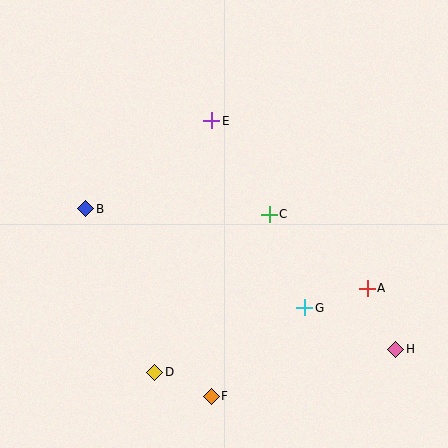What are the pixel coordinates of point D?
Point D is at (155, 372).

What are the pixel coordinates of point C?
Point C is at (269, 214).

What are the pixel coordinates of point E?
Point E is at (212, 121).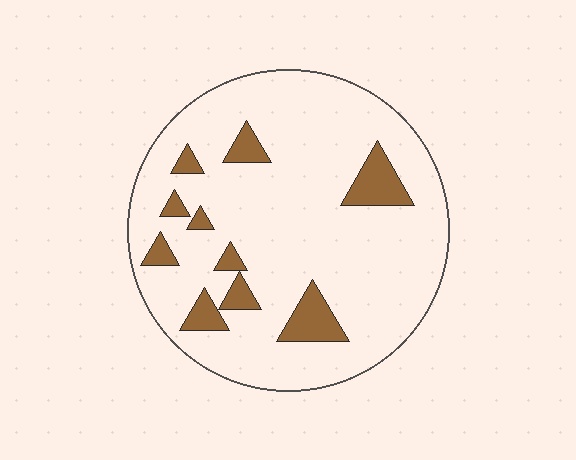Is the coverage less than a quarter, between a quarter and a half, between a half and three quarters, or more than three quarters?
Less than a quarter.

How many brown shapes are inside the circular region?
10.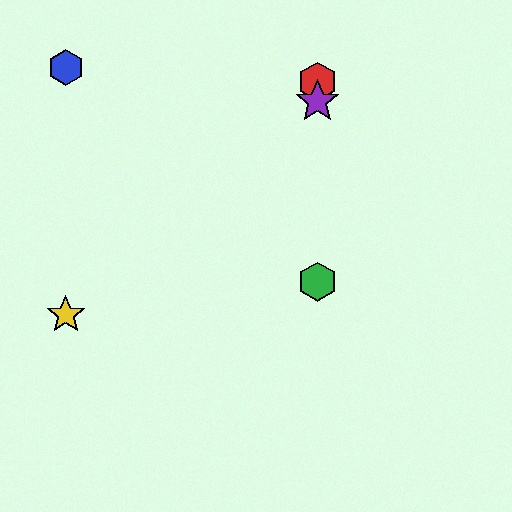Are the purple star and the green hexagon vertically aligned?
Yes, both are at x≈317.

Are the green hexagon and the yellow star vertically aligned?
No, the green hexagon is at x≈317 and the yellow star is at x≈66.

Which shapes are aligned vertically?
The red hexagon, the green hexagon, the purple star are aligned vertically.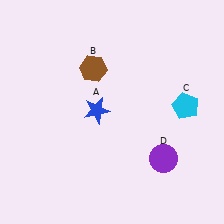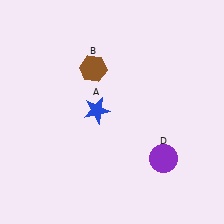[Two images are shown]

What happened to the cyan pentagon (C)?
The cyan pentagon (C) was removed in Image 2. It was in the top-right area of Image 1.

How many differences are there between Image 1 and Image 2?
There is 1 difference between the two images.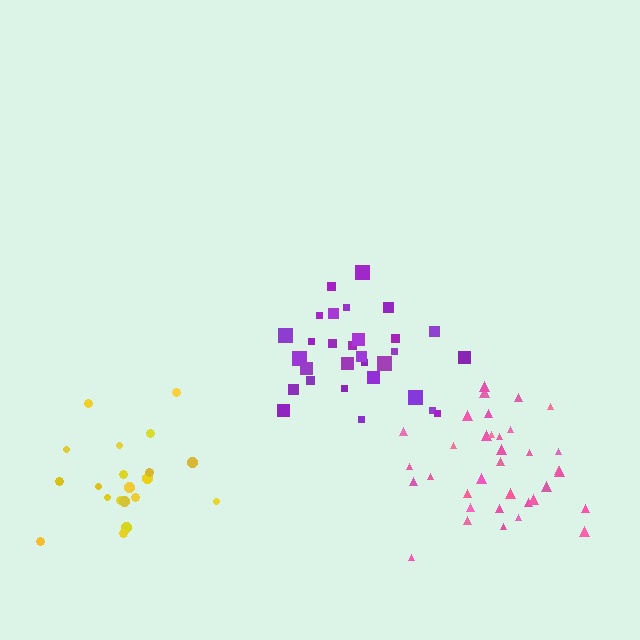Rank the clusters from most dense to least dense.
yellow, purple, pink.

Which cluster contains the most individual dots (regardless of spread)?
Pink (35).